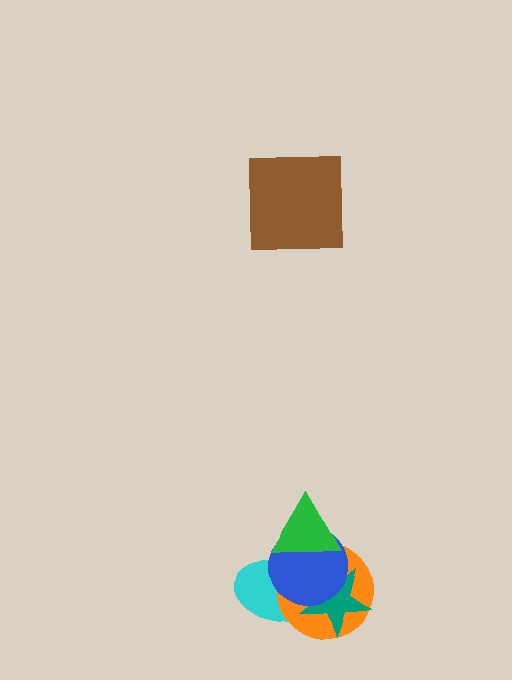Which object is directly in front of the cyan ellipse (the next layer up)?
The orange circle is directly in front of the cyan ellipse.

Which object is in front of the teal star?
The blue circle is in front of the teal star.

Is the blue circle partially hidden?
Yes, it is partially covered by another shape.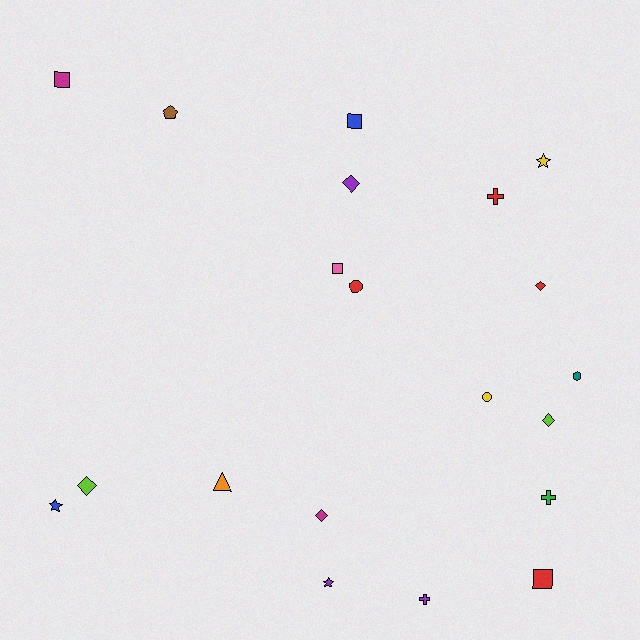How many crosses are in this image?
There are 3 crosses.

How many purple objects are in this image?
There are 3 purple objects.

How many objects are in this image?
There are 20 objects.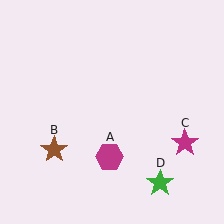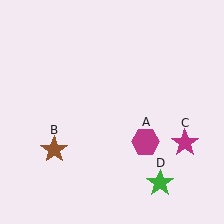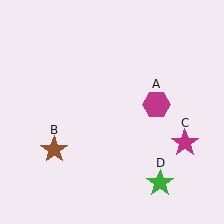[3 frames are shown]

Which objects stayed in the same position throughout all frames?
Brown star (object B) and magenta star (object C) and green star (object D) remained stationary.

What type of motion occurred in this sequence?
The magenta hexagon (object A) rotated counterclockwise around the center of the scene.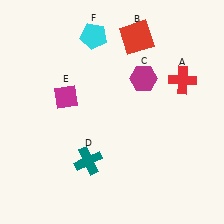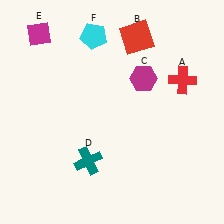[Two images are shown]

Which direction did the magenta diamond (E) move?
The magenta diamond (E) moved up.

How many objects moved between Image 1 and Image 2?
1 object moved between the two images.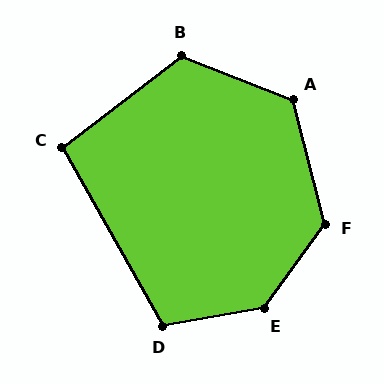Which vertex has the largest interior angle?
E, at approximately 136 degrees.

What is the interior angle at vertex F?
Approximately 130 degrees (obtuse).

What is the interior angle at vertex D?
Approximately 110 degrees (obtuse).